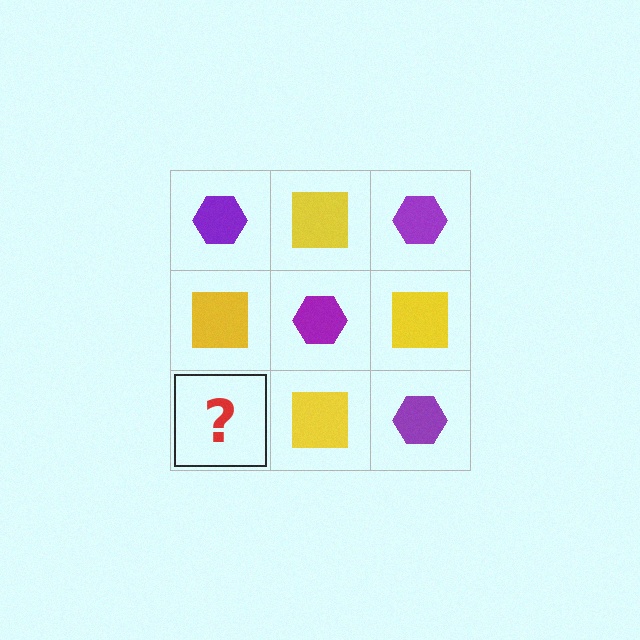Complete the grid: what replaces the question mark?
The question mark should be replaced with a purple hexagon.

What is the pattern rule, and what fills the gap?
The rule is that it alternates purple hexagon and yellow square in a checkerboard pattern. The gap should be filled with a purple hexagon.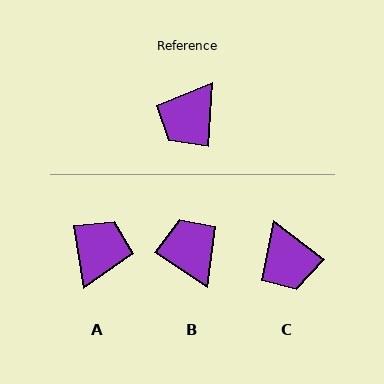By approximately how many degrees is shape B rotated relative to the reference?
Approximately 119 degrees clockwise.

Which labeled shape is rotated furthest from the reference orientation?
A, about 167 degrees away.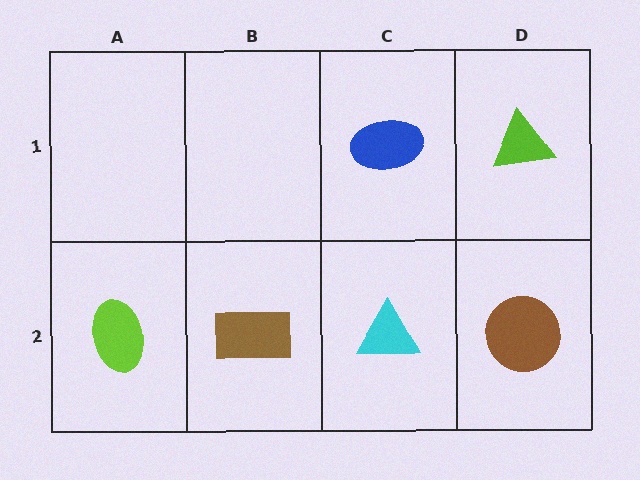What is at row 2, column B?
A brown rectangle.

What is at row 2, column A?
A lime ellipse.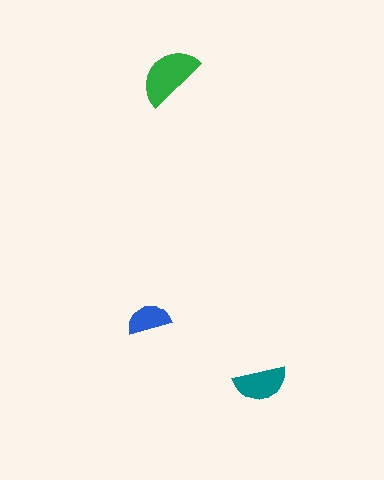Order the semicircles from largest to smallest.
the green one, the teal one, the blue one.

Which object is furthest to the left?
The blue semicircle is leftmost.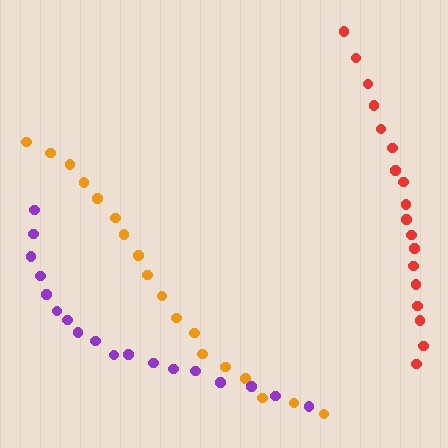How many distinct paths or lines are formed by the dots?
There are 3 distinct paths.